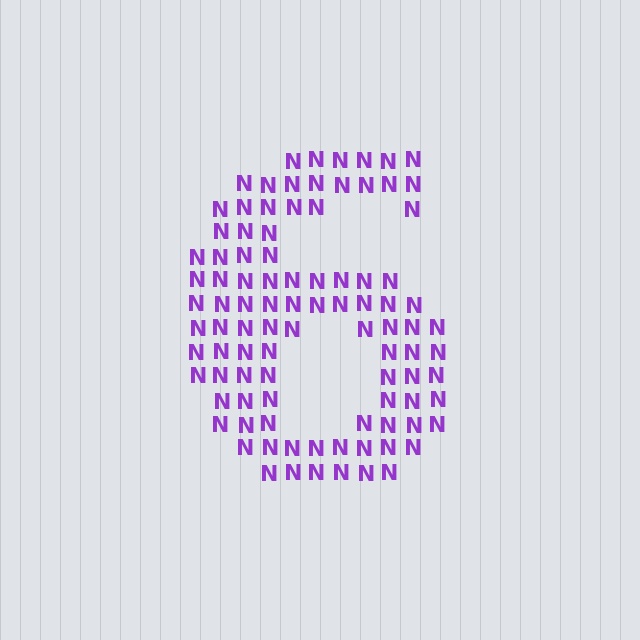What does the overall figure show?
The overall figure shows the digit 6.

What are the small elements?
The small elements are letter N's.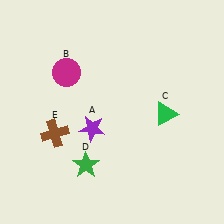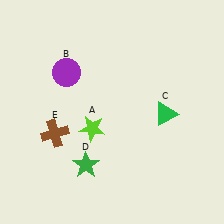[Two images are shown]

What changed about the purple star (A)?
In Image 1, A is purple. In Image 2, it changed to lime.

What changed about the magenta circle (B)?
In Image 1, B is magenta. In Image 2, it changed to purple.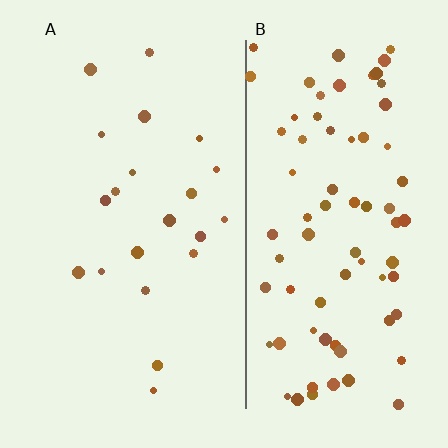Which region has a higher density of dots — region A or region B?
B (the right).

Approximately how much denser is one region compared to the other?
Approximately 3.7× — region B over region A.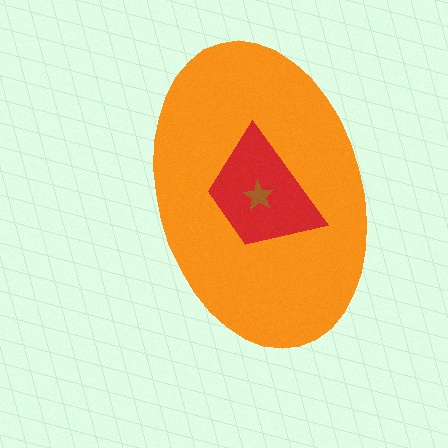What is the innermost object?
The brown star.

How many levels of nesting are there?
3.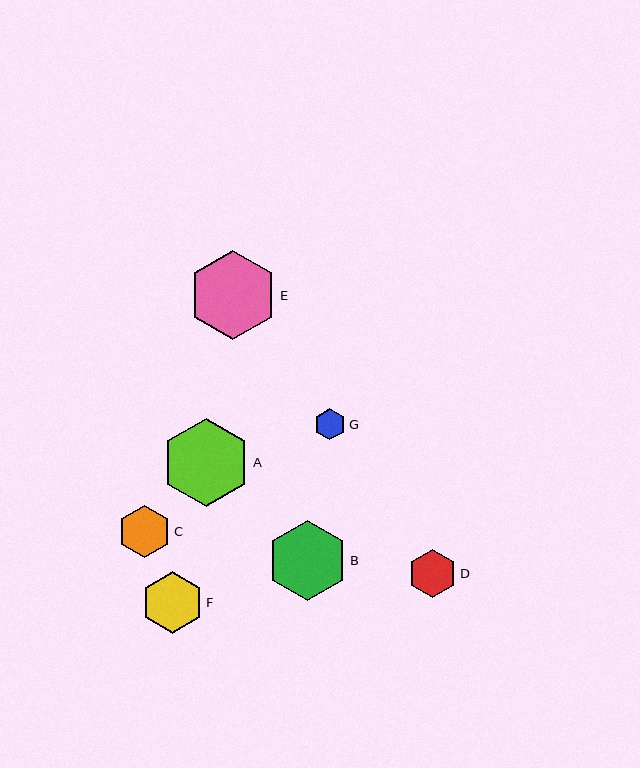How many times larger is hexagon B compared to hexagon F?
Hexagon B is approximately 1.3 times the size of hexagon F.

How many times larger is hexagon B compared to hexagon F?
Hexagon B is approximately 1.3 times the size of hexagon F.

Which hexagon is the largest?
Hexagon E is the largest with a size of approximately 89 pixels.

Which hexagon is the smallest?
Hexagon G is the smallest with a size of approximately 31 pixels.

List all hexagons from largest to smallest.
From largest to smallest: E, A, B, F, C, D, G.